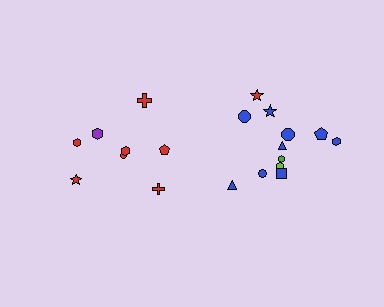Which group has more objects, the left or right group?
The right group.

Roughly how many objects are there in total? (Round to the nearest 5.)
Roughly 20 objects in total.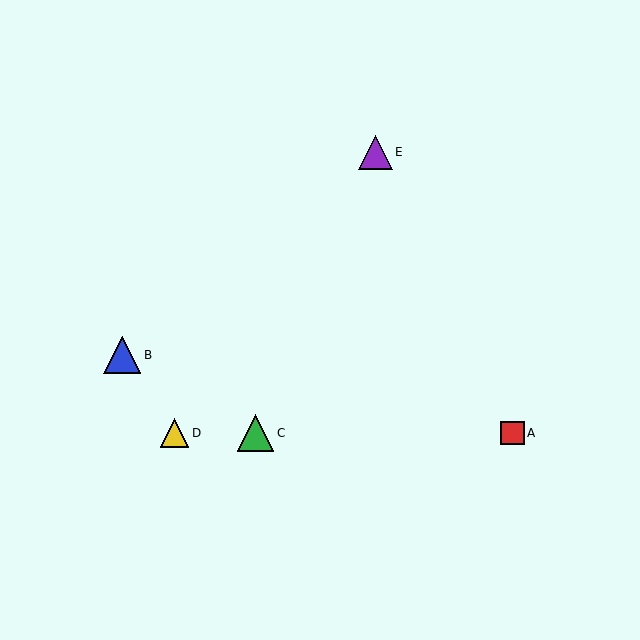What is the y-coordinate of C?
Object C is at y≈433.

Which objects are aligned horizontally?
Objects A, C, D are aligned horizontally.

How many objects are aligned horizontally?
3 objects (A, C, D) are aligned horizontally.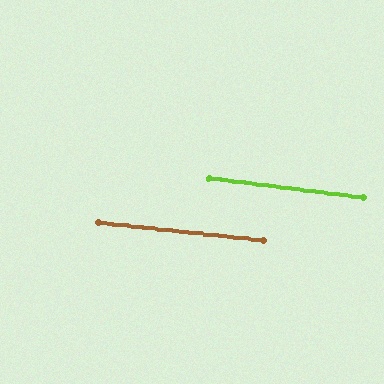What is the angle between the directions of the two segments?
Approximately 1 degree.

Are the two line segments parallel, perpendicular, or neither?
Parallel — their directions differ by only 1.2°.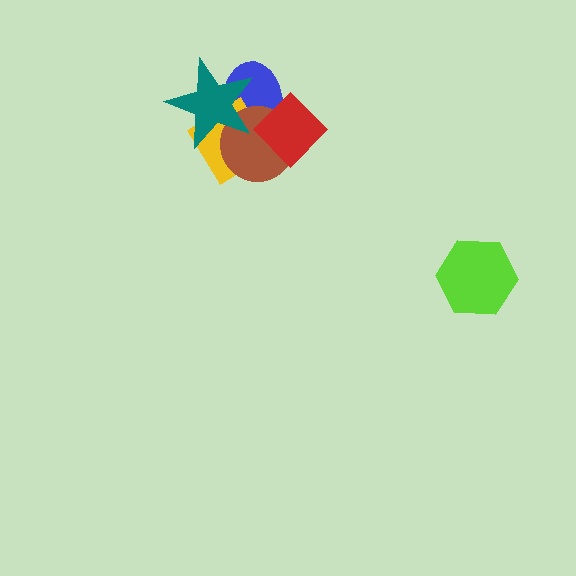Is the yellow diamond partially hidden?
Yes, it is partially covered by another shape.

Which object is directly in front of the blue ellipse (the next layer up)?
The yellow diamond is directly in front of the blue ellipse.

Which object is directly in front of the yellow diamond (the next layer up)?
The brown circle is directly in front of the yellow diamond.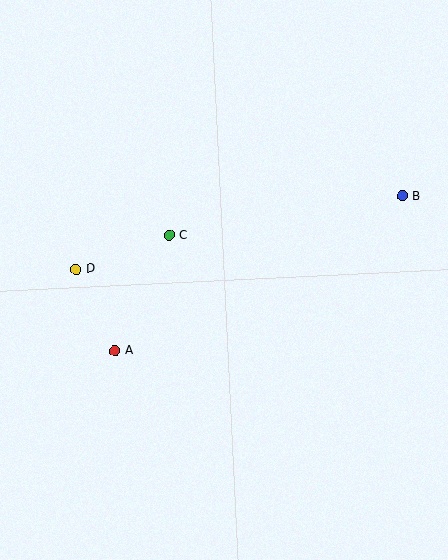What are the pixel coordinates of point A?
Point A is at (115, 351).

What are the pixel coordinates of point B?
Point B is at (403, 196).